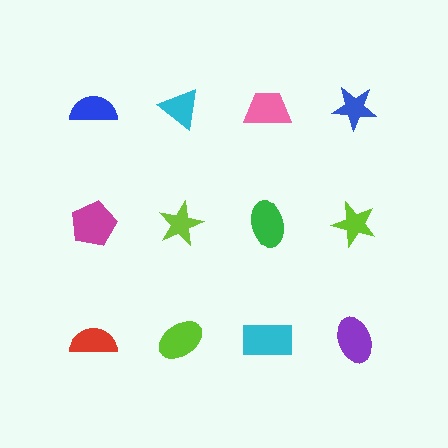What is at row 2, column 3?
A green ellipse.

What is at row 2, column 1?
A magenta pentagon.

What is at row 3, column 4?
A purple ellipse.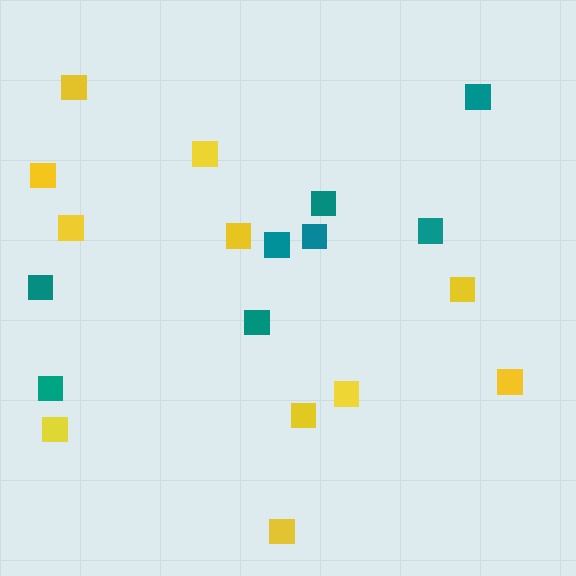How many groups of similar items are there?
There are 2 groups: one group of teal squares (8) and one group of yellow squares (11).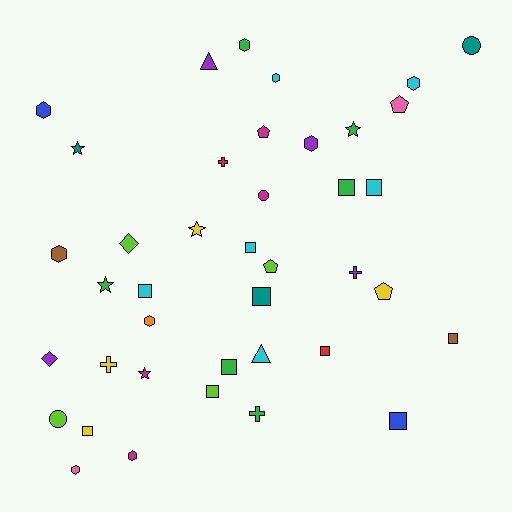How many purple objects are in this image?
There are 4 purple objects.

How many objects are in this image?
There are 40 objects.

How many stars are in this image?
There are 5 stars.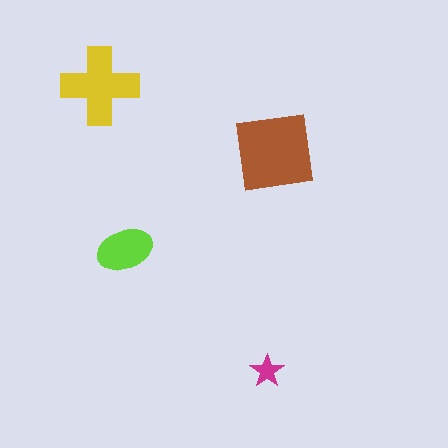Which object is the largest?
The brown square.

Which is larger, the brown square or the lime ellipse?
The brown square.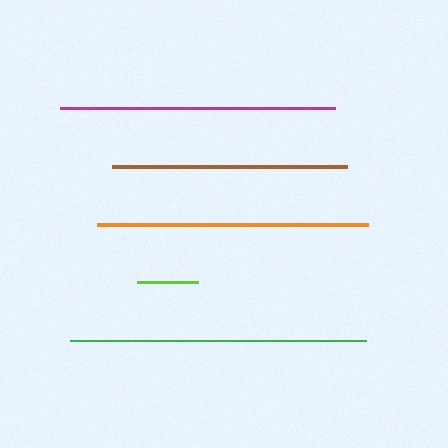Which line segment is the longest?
The green line is the longest at approximately 295 pixels.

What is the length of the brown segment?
The brown segment is approximately 235 pixels long.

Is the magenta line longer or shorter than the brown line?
The magenta line is longer than the brown line.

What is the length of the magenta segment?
The magenta segment is approximately 275 pixels long.